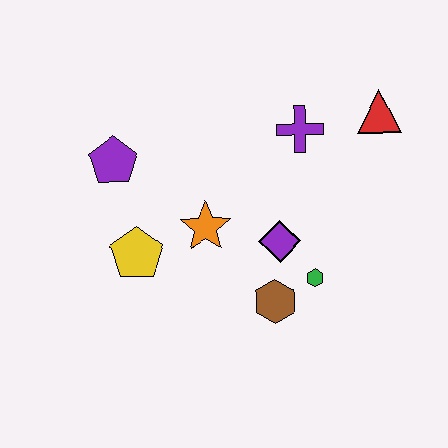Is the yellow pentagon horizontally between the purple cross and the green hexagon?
No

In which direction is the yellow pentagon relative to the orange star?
The yellow pentagon is to the left of the orange star.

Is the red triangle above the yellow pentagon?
Yes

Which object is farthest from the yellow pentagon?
The red triangle is farthest from the yellow pentagon.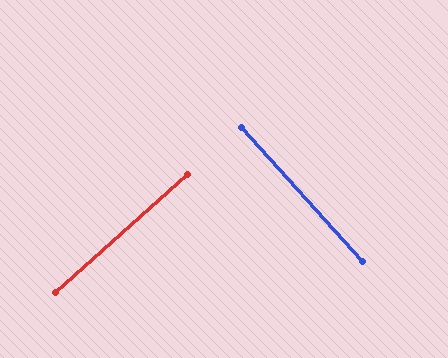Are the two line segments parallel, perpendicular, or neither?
Perpendicular — they meet at approximately 90°.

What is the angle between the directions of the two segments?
Approximately 90 degrees.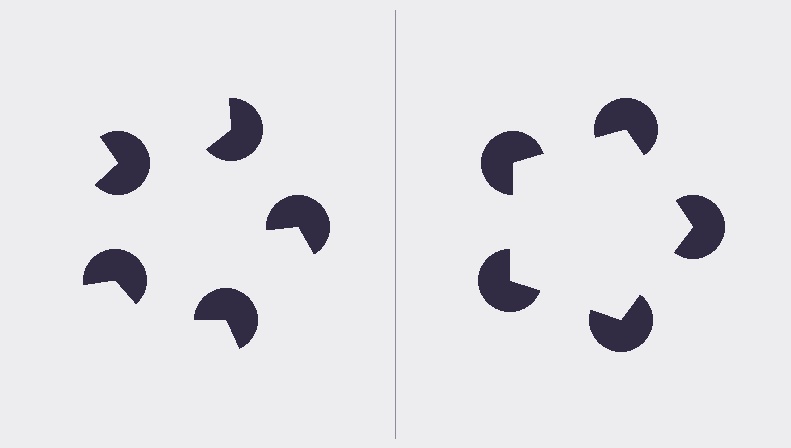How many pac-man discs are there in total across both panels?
10 — 5 on each side.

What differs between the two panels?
The pac-man discs are positioned identically on both sides; only the wedge orientations differ. On the right they align to a pentagon; on the left they are misaligned.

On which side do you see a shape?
An illusory pentagon appears on the right side. On the left side the wedge cuts are rotated, so no coherent shape forms.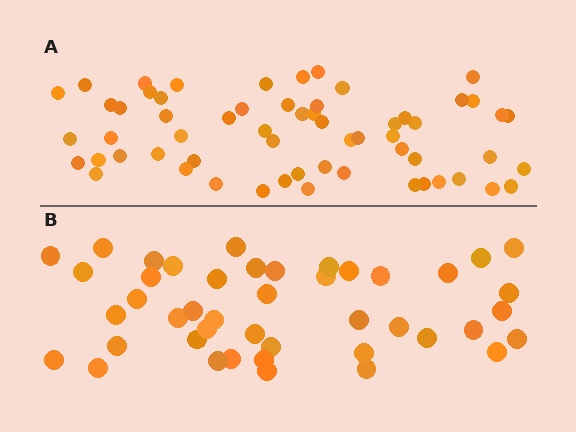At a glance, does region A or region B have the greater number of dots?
Region A (the top region) has more dots.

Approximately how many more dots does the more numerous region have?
Region A has approximately 15 more dots than region B.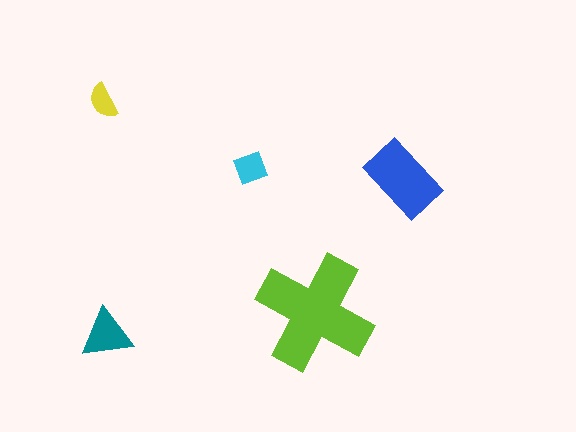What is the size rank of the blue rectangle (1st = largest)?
2nd.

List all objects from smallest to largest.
The yellow semicircle, the cyan diamond, the teal triangle, the blue rectangle, the lime cross.